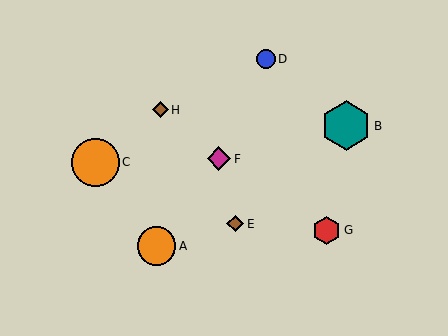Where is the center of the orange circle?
The center of the orange circle is at (157, 246).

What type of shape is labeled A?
Shape A is an orange circle.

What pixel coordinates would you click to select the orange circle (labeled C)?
Click at (95, 162) to select the orange circle C.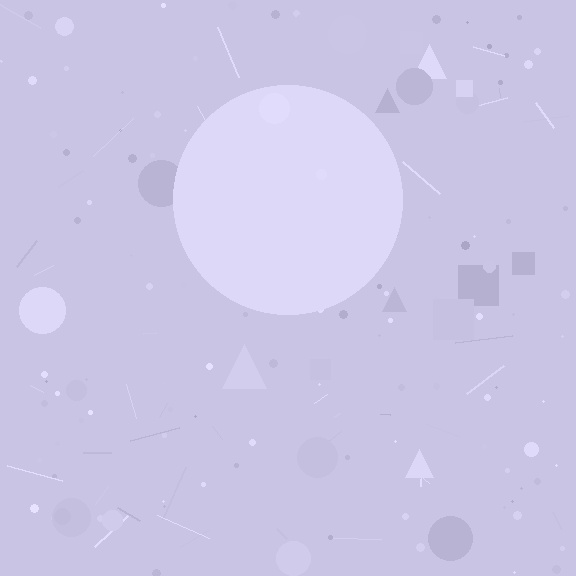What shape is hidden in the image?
A circle is hidden in the image.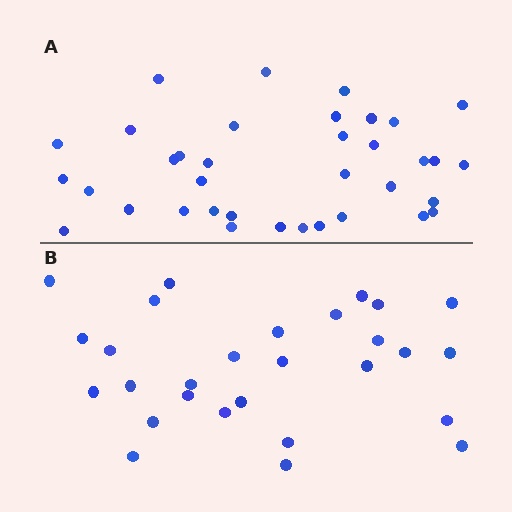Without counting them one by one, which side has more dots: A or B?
Region A (the top region) has more dots.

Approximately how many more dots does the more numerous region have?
Region A has roughly 8 or so more dots than region B.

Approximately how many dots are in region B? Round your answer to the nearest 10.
About 30 dots. (The exact count is 28, which rounds to 30.)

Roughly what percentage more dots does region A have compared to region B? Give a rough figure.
About 30% more.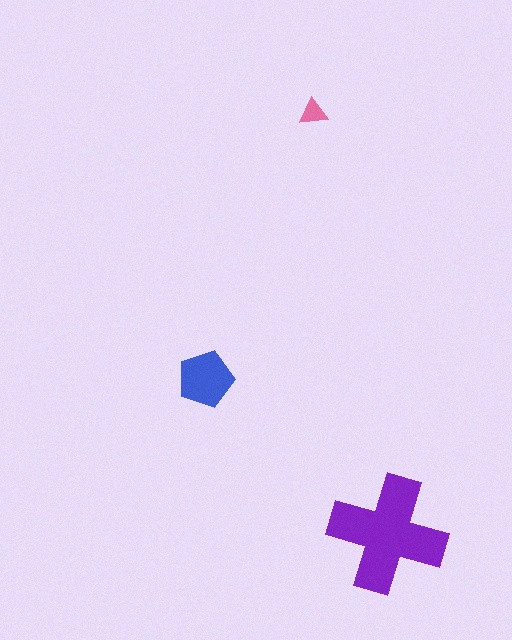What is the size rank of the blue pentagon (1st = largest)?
2nd.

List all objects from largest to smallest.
The purple cross, the blue pentagon, the pink triangle.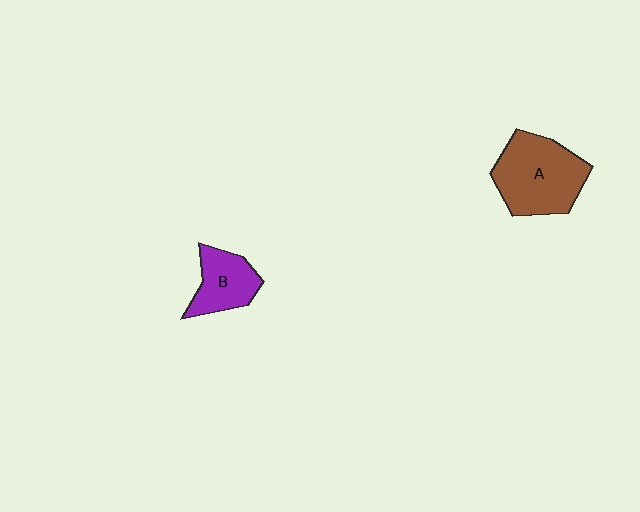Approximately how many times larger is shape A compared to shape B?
Approximately 1.7 times.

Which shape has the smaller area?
Shape B (purple).